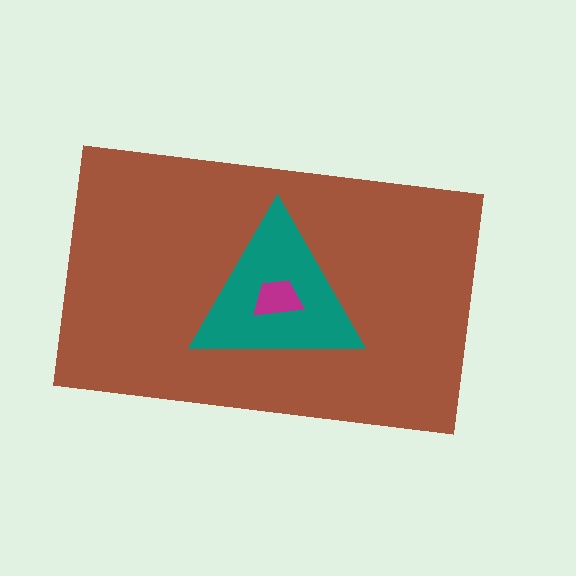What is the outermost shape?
The brown rectangle.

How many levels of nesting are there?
3.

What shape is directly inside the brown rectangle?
The teal triangle.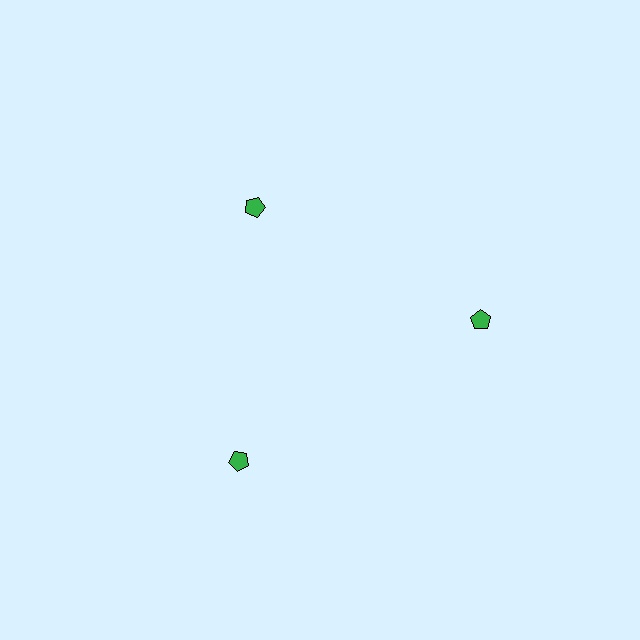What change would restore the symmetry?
The symmetry would be restored by moving it outward, back onto the ring so that all 3 pentagons sit at equal angles and equal distance from the center.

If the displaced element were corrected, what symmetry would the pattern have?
It would have 3-fold rotational symmetry — the pattern would map onto itself every 120 degrees.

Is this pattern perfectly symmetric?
No. The 3 green pentagons are arranged in a ring, but one element near the 11 o'clock position is pulled inward toward the center, breaking the 3-fold rotational symmetry.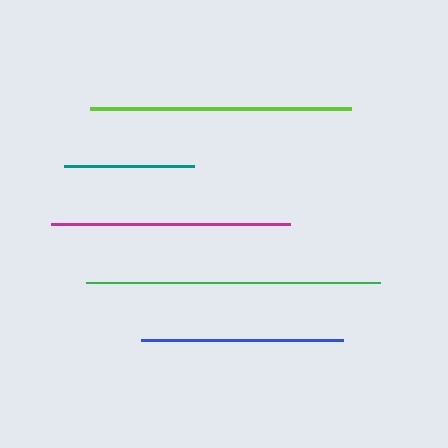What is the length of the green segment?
The green segment is approximately 294 pixels long.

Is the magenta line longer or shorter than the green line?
The green line is longer than the magenta line.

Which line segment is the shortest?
The teal line is the shortest at approximately 130 pixels.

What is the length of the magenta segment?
The magenta segment is approximately 239 pixels long.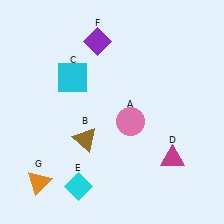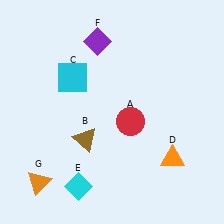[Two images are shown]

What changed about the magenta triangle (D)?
In Image 1, D is magenta. In Image 2, it changed to orange.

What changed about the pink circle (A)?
In Image 1, A is pink. In Image 2, it changed to red.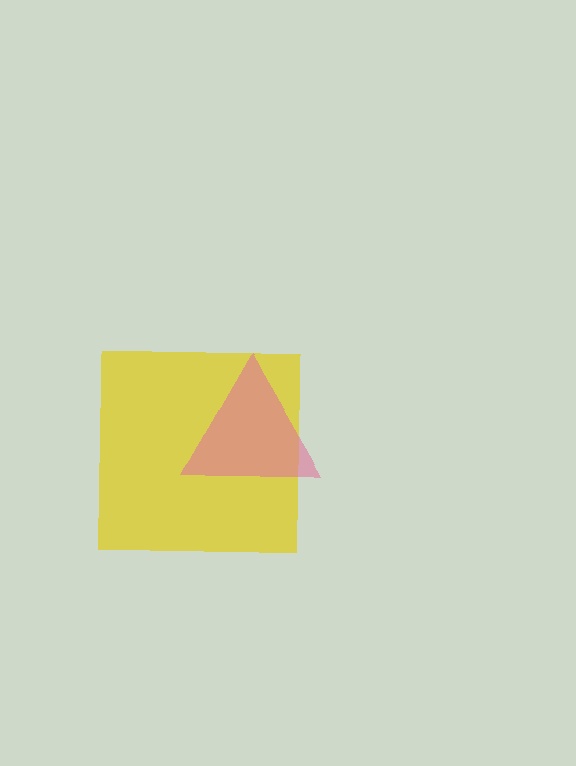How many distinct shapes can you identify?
There are 2 distinct shapes: a yellow square, a pink triangle.